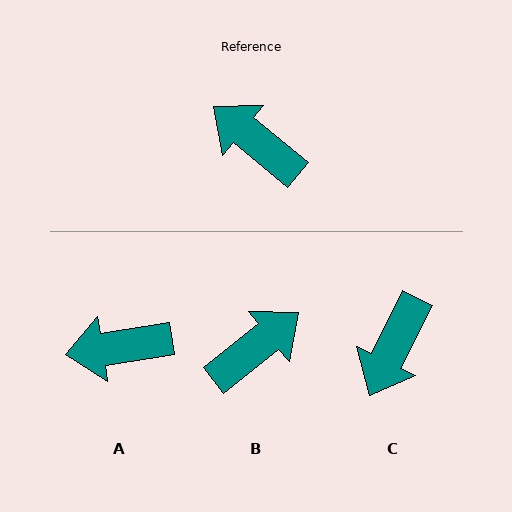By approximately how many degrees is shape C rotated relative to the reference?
Approximately 103 degrees counter-clockwise.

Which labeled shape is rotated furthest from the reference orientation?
C, about 103 degrees away.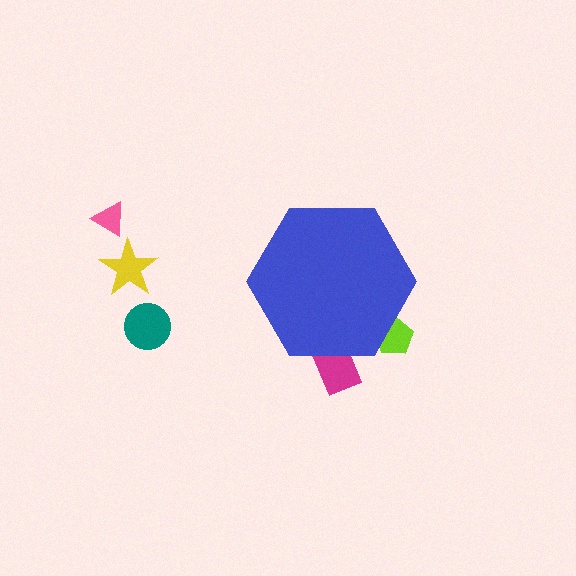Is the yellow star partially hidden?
No, the yellow star is fully visible.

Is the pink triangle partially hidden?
No, the pink triangle is fully visible.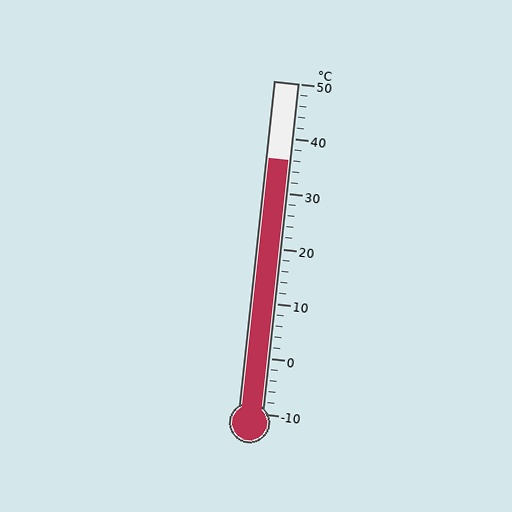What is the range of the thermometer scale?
The thermometer scale ranges from -10°C to 50°C.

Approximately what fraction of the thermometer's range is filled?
The thermometer is filled to approximately 75% of its range.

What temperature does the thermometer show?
The thermometer shows approximately 36°C.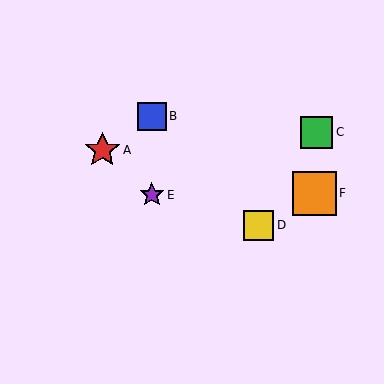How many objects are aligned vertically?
2 objects (B, E) are aligned vertically.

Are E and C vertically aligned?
No, E is at x≈152 and C is at x≈316.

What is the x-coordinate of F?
Object F is at x≈315.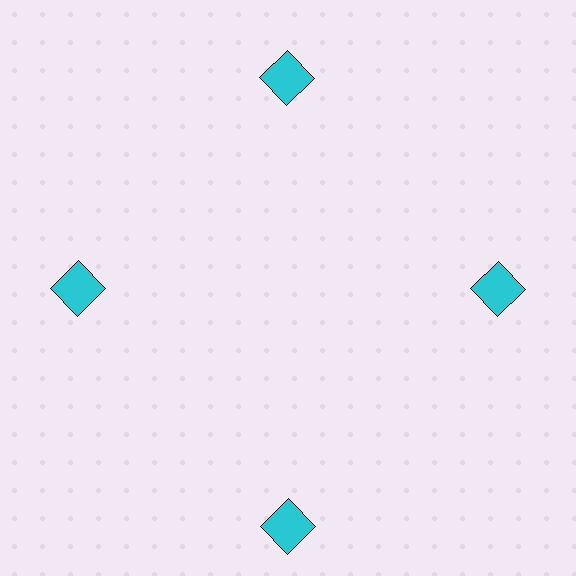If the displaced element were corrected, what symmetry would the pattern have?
It would have 4-fold rotational symmetry — the pattern would map onto itself every 90 degrees.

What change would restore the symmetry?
The symmetry would be restored by moving it inward, back onto the ring so that all 4 squares sit at equal angles and equal distance from the center.